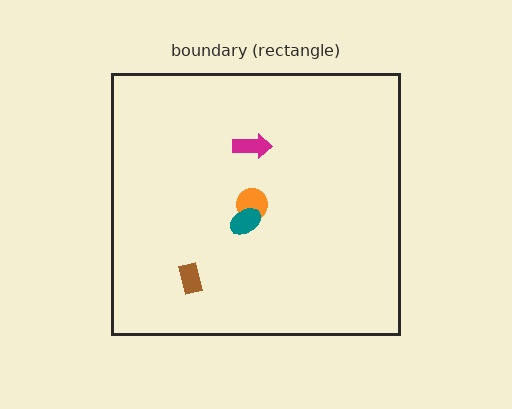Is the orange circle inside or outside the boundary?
Inside.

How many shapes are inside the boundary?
4 inside, 0 outside.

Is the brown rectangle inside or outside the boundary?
Inside.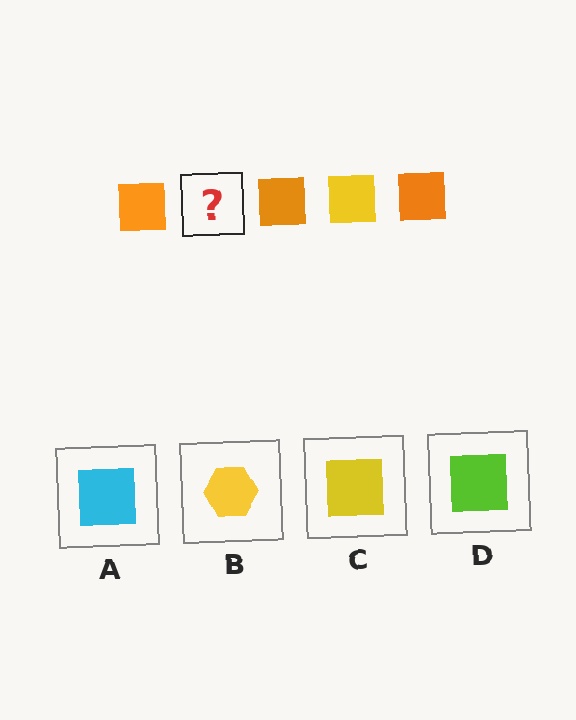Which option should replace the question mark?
Option C.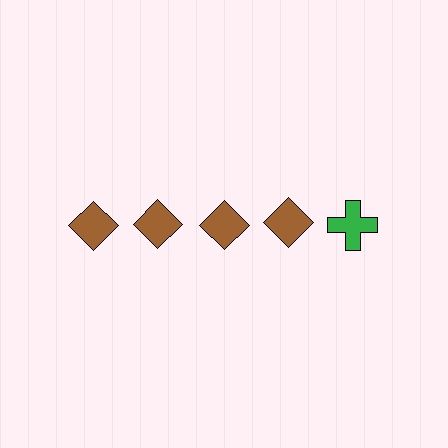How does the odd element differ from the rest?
It differs in both color (green instead of brown) and shape (cross instead of diamond).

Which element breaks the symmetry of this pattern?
The green cross in the top row, rightmost column breaks the symmetry. All other shapes are brown diamonds.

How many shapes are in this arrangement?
There are 5 shapes arranged in a grid pattern.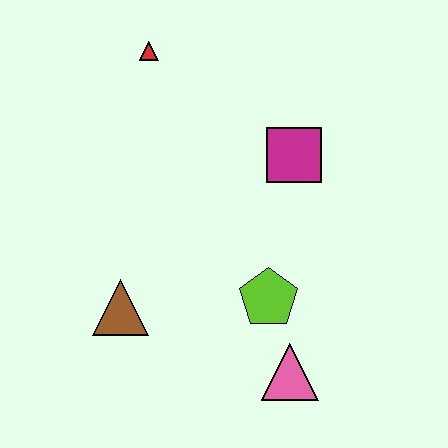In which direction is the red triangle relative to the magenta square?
The red triangle is to the left of the magenta square.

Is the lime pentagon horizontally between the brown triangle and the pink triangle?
Yes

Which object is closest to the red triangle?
The magenta square is closest to the red triangle.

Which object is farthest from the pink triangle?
The red triangle is farthest from the pink triangle.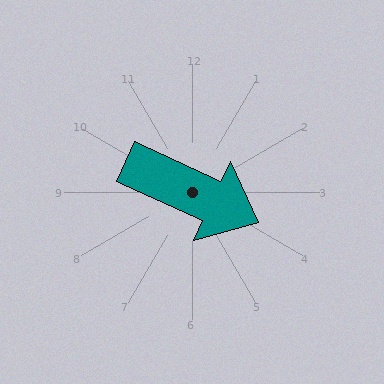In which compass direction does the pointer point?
Southeast.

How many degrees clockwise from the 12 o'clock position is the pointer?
Approximately 115 degrees.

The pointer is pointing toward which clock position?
Roughly 4 o'clock.